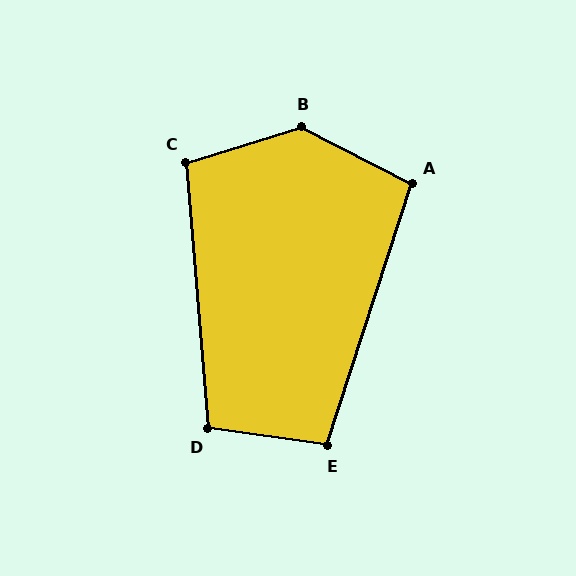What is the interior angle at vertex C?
Approximately 103 degrees (obtuse).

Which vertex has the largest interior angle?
B, at approximately 135 degrees.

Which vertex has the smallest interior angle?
A, at approximately 99 degrees.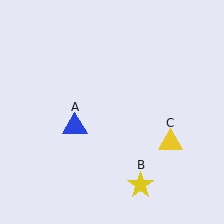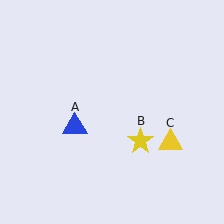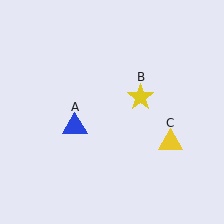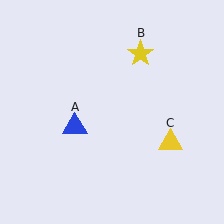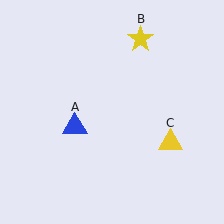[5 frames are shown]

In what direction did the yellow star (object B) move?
The yellow star (object B) moved up.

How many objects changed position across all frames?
1 object changed position: yellow star (object B).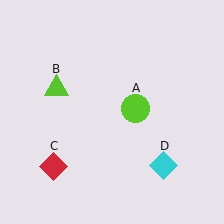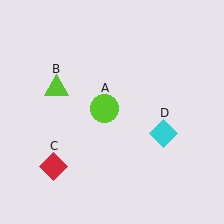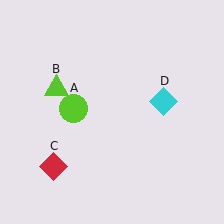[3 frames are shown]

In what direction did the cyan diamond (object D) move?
The cyan diamond (object D) moved up.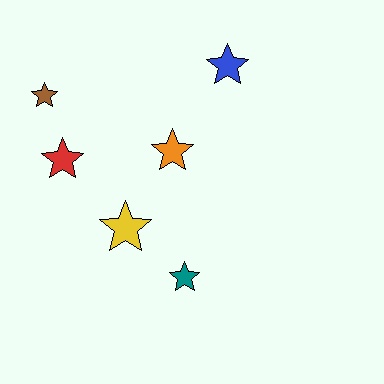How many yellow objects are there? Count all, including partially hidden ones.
There is 1 yellow object.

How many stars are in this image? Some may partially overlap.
There are 6 stars.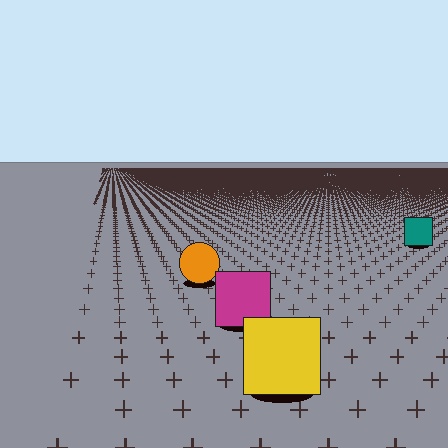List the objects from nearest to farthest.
From nearest to farthest: the yellow square, the magenta square, the orange circle, the teal square.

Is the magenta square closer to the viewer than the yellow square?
No. The yellow square is closer — you can tell from the texture gradient: the ground texture is coarser near it.